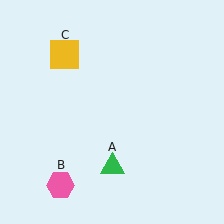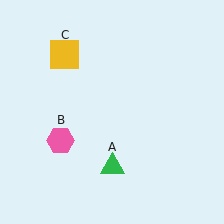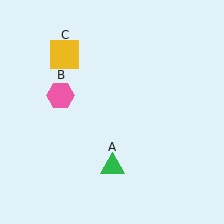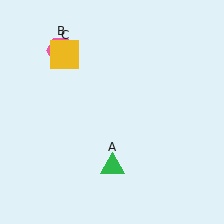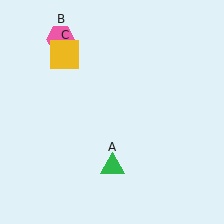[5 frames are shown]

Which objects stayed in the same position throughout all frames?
Green triangle (object A) and yellow square (object C) remained stationary.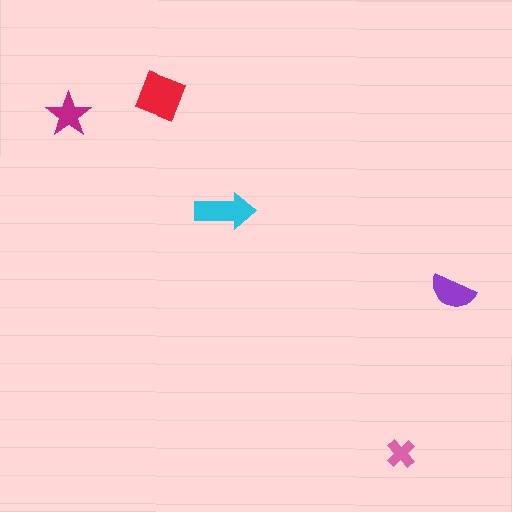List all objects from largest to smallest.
The red square, the cyan arrow, the purple semicircle, the magenta star, the pink cross.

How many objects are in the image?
There are 5 objects in the image.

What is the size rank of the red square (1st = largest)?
1st.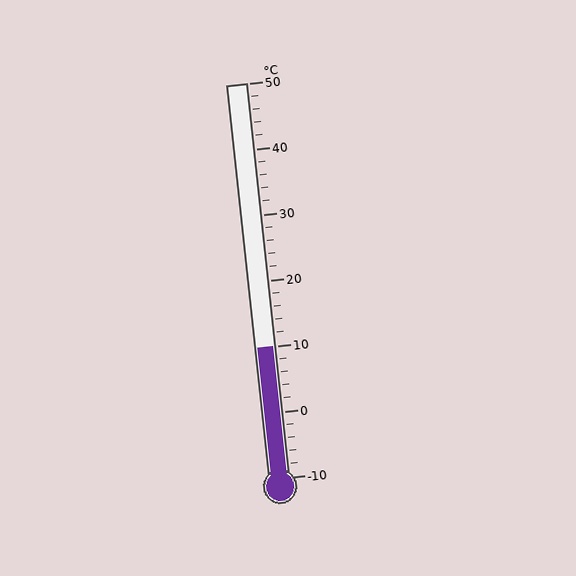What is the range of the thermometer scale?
The thermometer scale ranges from -10°C to 50°C.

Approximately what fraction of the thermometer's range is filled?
The thermometer is filled to approximately 35% of its range.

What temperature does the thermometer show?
The thermometer shows approximately 10°C.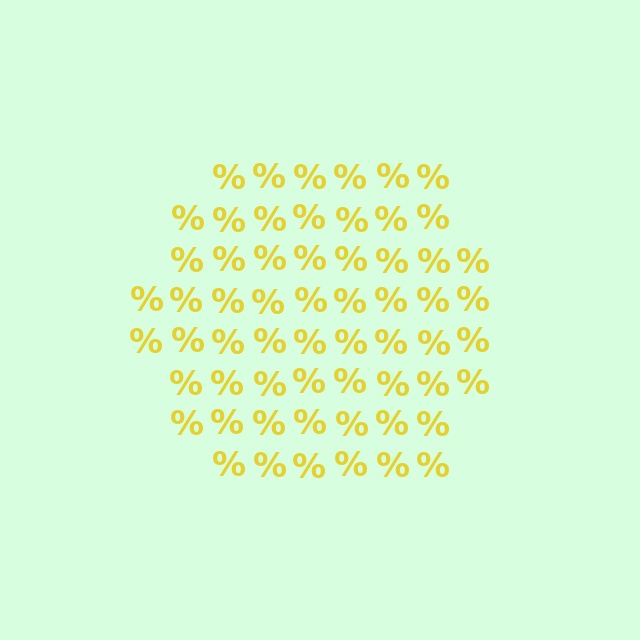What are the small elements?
The small elements are percent signs.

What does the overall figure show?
The overall figure shows a hexagon.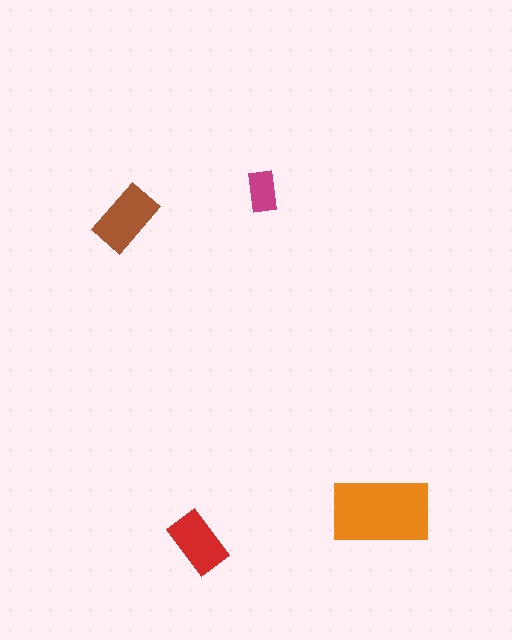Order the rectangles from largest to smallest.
the orange one, the brown one, the red one, the magenta one.